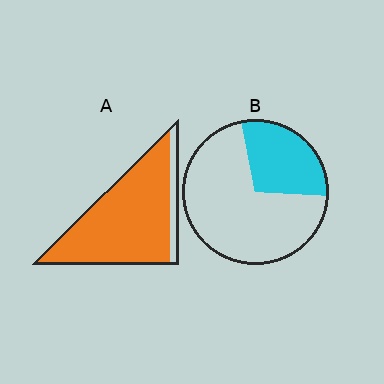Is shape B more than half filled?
No.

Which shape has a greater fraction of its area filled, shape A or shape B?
Shape A.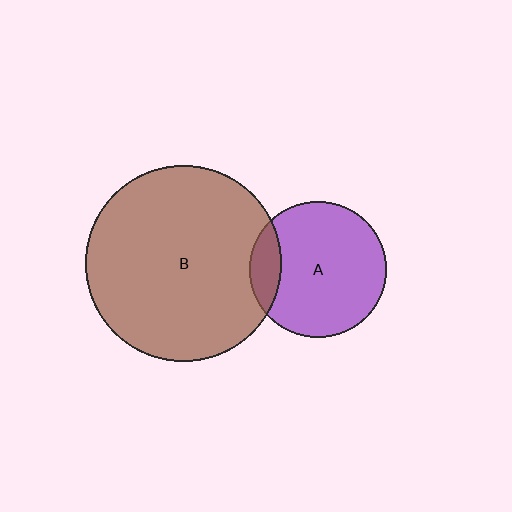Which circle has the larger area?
Circle B (brown).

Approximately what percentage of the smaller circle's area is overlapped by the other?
Approximately 15%.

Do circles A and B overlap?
Yes.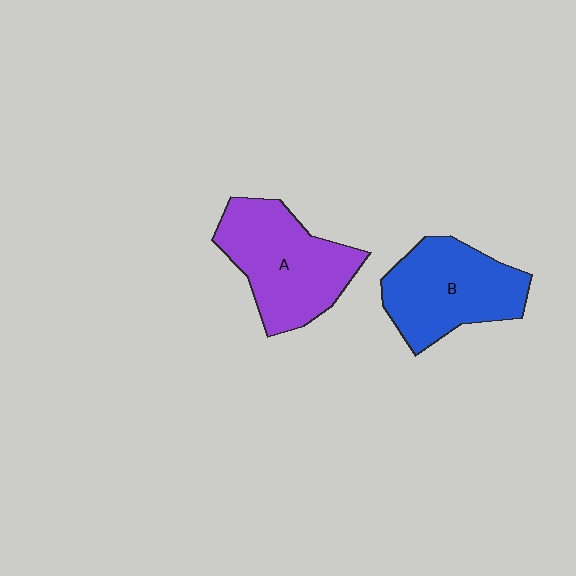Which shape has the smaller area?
Shape B (blue).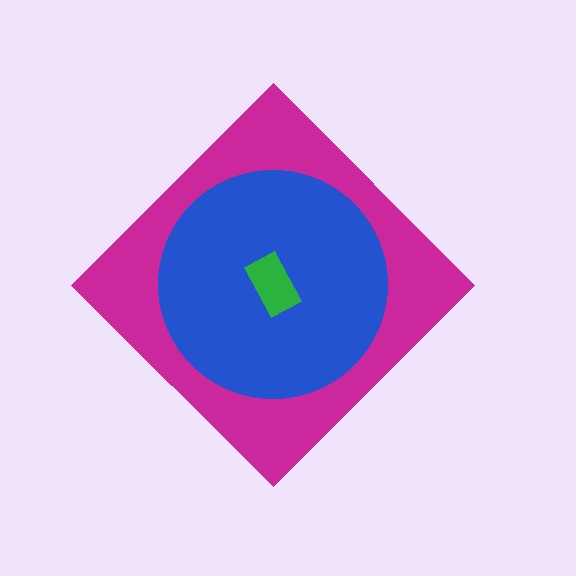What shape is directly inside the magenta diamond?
The blue circle.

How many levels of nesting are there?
3.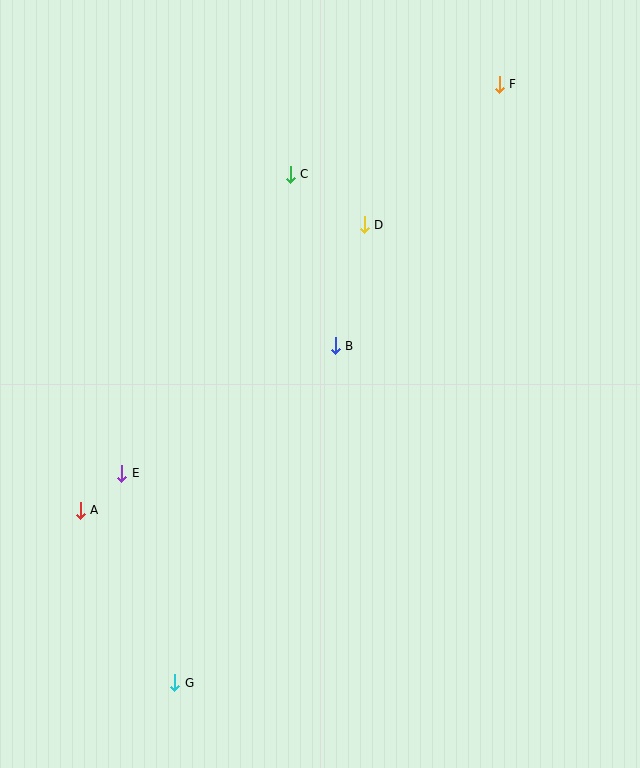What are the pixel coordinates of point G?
Point G is at (175, 683).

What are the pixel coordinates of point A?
Point A is at (80, 510).